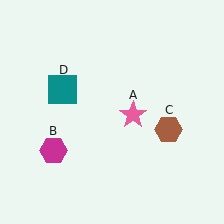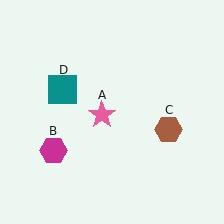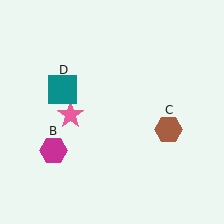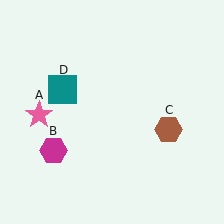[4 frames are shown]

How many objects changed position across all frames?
1 object changed position: pink star (object A).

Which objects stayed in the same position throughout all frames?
Magenta hexagon (object B) and brown hexagon (object C) and teal square (object D) remained stationary.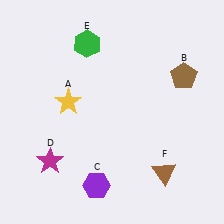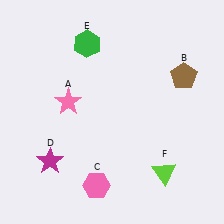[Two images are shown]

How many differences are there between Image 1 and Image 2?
There are 3 differences between the two images.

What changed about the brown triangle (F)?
In Image 1, F is brown. In Image 2, it changed to lime.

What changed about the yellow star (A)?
In Image 1, A is yellow. In Image 2, it changed to pink.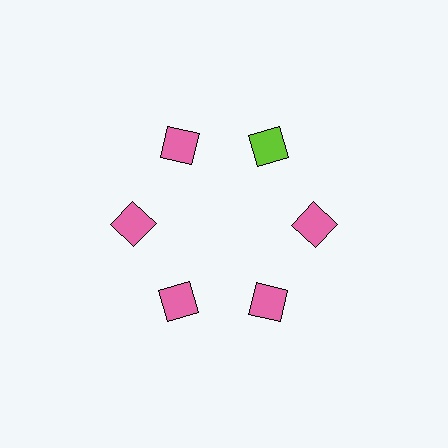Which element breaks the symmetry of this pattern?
The lime square at roughly the 1 o'clock position breaks the symmetry. All other shapes are pink squares.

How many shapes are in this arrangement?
There are 6 shapes arranged in a ring pattern.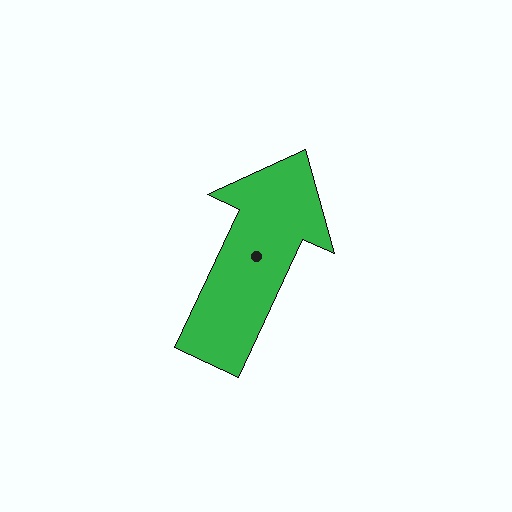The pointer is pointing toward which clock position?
Roughly 1 o'clock.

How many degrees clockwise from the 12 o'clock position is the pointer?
Approximately 25 degrees.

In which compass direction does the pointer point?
Northeast.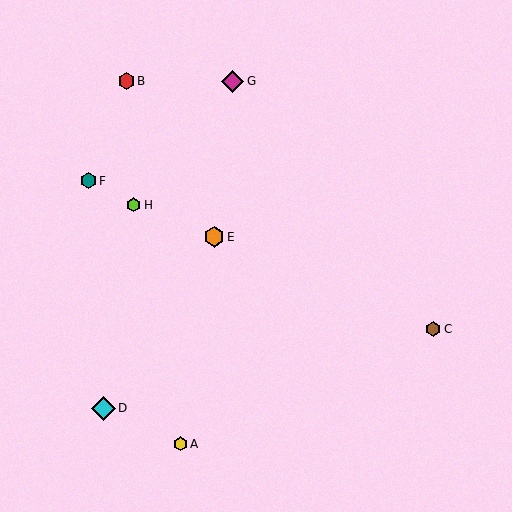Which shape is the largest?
The cyan diamond (labeled D) is the largest.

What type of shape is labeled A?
Shape A is a yellow hexagon.